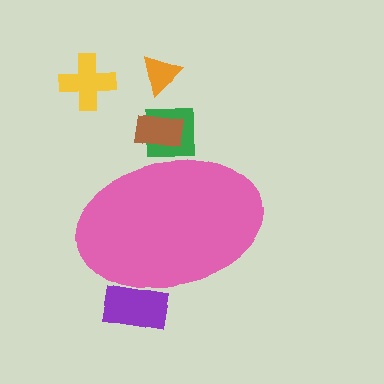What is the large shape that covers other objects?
A pink ellipse.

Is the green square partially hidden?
Yes, the green square is partially hidden behind the pink ellipse.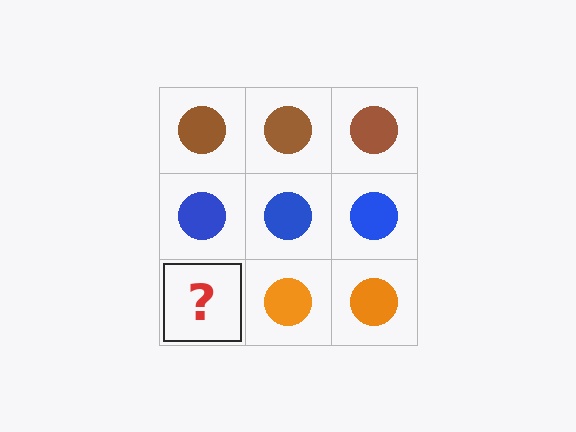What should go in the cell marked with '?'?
The missing cell should contain an orange circle.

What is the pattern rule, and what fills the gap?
The rule is that each row has a consistent color. The gap should be filled with an orange circle.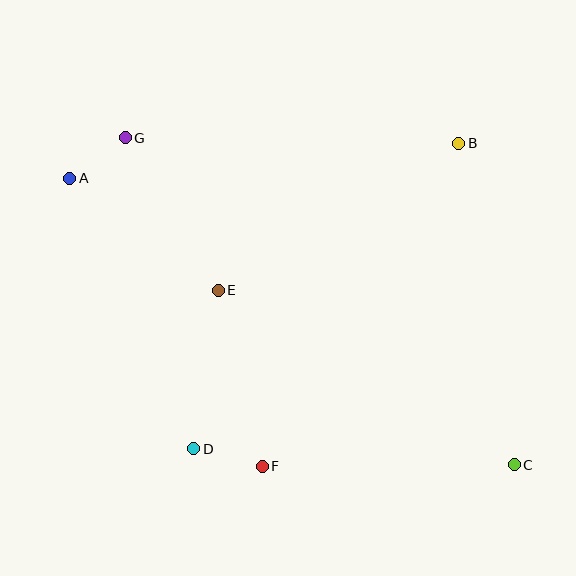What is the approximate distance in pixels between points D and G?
The distance between D and G is approximately 319 pixels.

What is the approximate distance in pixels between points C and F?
The distance between C and F is approximately 252 pixels.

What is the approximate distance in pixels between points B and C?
The distance between B and C is approximately 326 pixels.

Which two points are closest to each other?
Points A and G are closest to each other.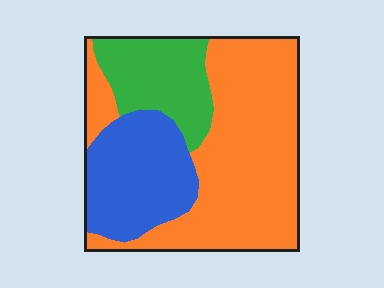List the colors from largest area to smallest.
From largest to smallest: orange, blue, green.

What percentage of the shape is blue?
Blue takes up about one quarter (1/4) of the shape.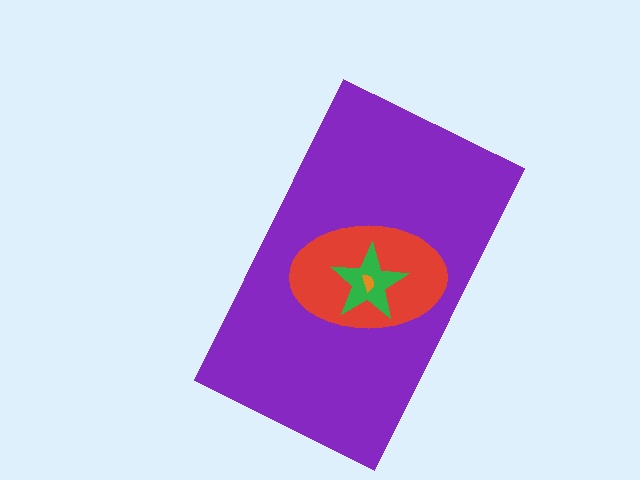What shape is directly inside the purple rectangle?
The red ellipse.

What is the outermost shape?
The purple rectangle.